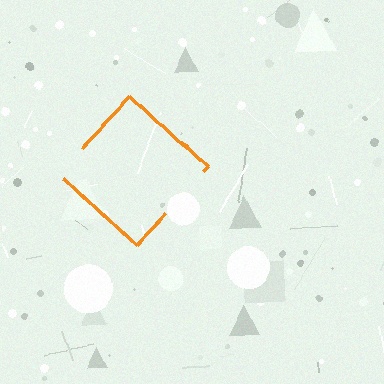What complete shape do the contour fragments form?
The contour fragments form a diamond.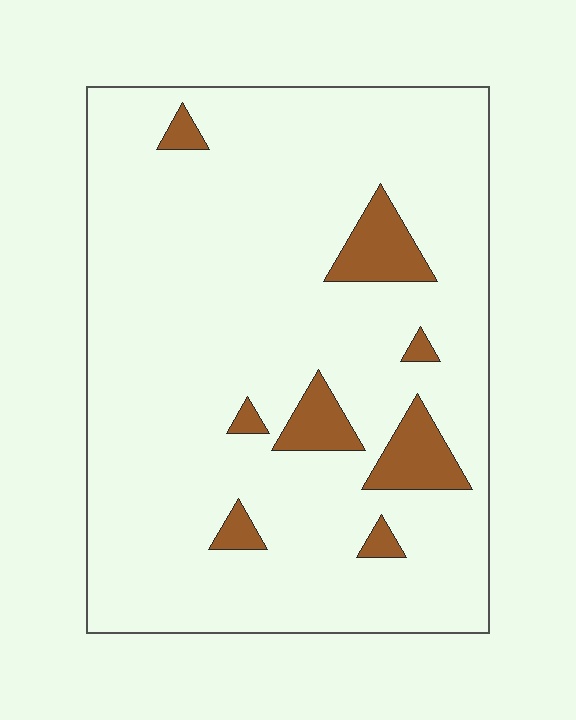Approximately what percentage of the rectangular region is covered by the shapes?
Approximately 10%.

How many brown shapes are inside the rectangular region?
8.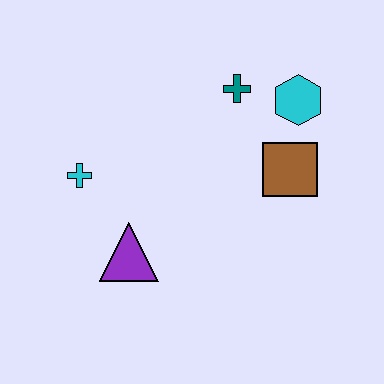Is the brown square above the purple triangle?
Yes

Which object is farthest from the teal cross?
The purple triangle is farthest from the teal cross.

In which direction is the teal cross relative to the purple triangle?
The teal cross is above the purple triangle.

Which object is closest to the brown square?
The cyan hexagon is closest to the brown square.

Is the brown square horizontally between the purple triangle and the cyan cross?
No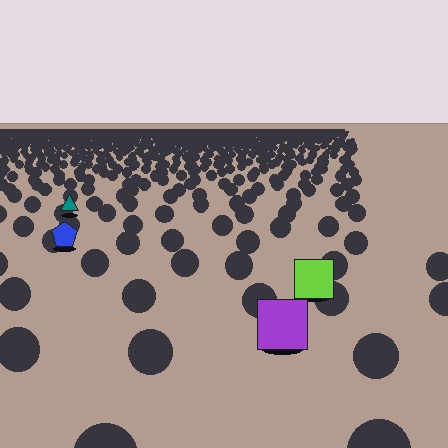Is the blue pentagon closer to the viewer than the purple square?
No. The purple square is closer — you can tell from the texture gradient: the ground texture is coarser near it.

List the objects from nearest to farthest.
From nearest to farthest: the purple square, the lime square, the blue pentagon, the teal triangle.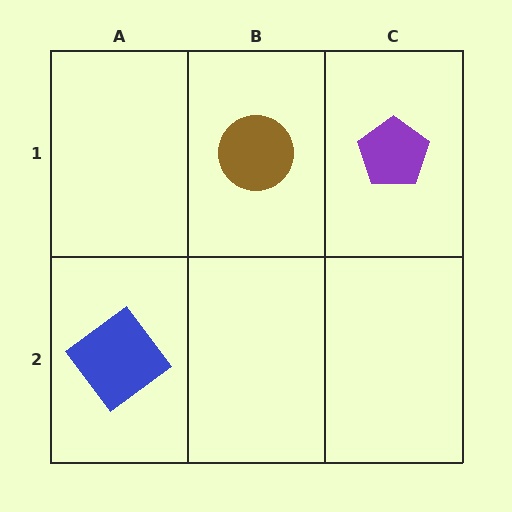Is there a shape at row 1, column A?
No, that cell is empty.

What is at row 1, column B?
A brown circle.